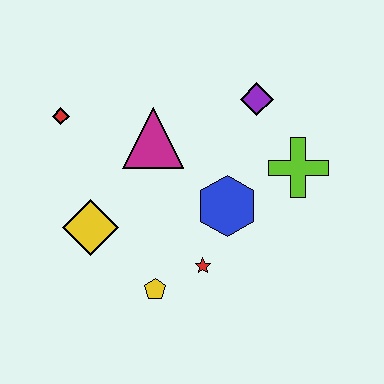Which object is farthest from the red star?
The red diamond is farthest from the red star.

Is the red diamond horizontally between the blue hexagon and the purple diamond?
No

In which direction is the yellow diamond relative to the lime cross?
The yellow diamond is to the left of the lime cross.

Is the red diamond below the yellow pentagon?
No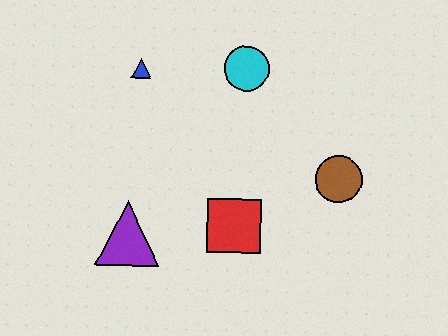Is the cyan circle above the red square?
Yes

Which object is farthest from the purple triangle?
The brown circle is farthest from the purple triangle.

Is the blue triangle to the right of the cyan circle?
No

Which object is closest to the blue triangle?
The cyan circle is closest to the blue triangle.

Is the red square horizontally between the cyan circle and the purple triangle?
Yes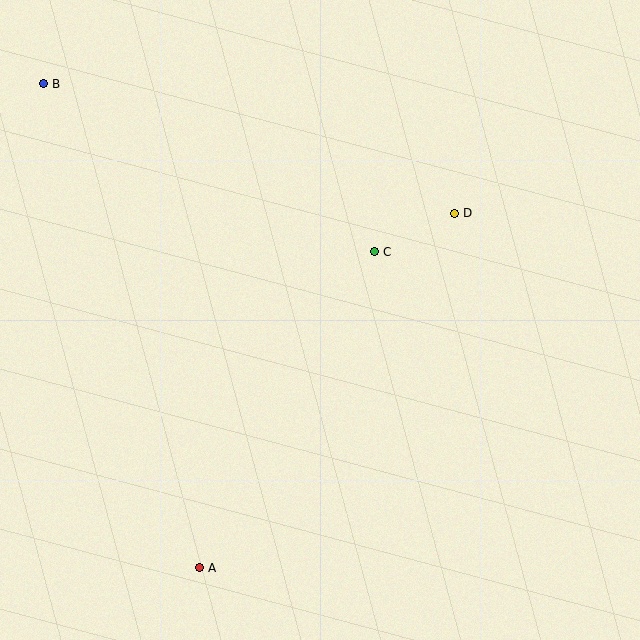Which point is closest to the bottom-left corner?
Point A is closest to the bottom-left corner.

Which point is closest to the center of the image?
Point C at (375, 252) is closest to the center.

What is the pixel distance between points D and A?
The distance between D and A is 437 pixels.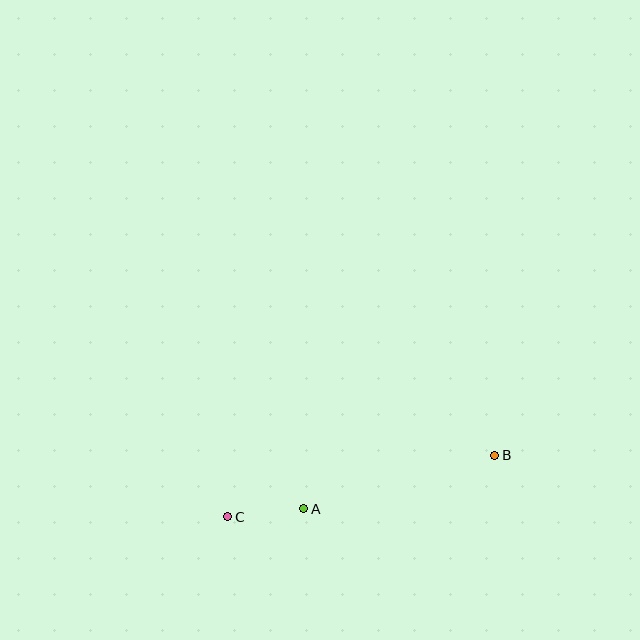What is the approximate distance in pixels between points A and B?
The distance between A and B is approximately 198 pixels.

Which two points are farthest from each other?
Points B and C are farthest from each other.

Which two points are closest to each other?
Points A and C are closest to each other.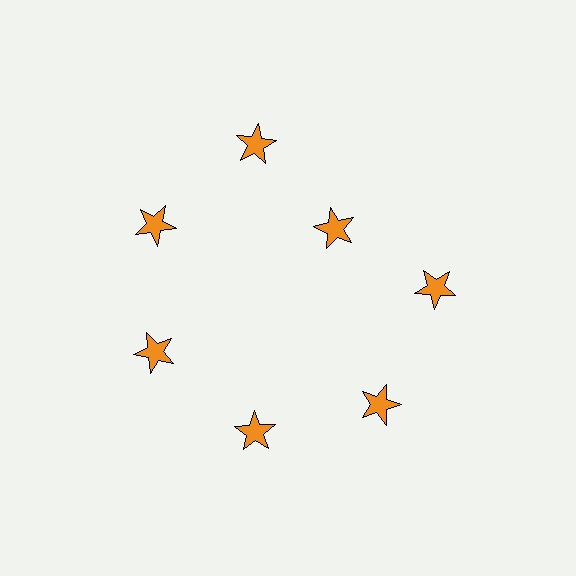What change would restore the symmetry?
The symmetry would be restored by moving it outward, back onto the ring so that all 7 stars sit at equal angles and equal distance from the center.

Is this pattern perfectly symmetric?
No. The 7 orange stars are arranged in a ring, but one element near the 1 o'clock position is pulled inward toward the center, breaking the 7-fold rotational symmetry.